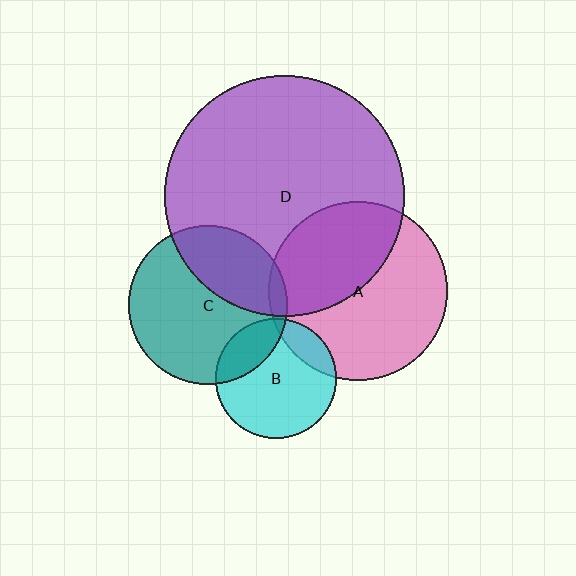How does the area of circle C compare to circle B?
Approximately 1.7 times.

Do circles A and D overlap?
Yes.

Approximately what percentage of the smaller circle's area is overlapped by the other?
Approximately 40%.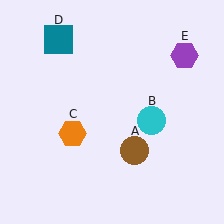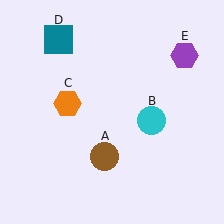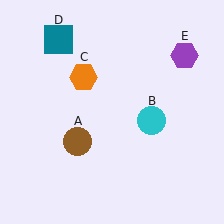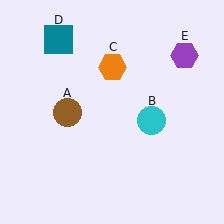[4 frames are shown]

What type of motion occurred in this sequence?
The brown circle (object A), orange hexagon (object C) rotated clockwise around the center of the scene.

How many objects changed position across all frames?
2 objects changed position: brown circle (object A), orange hexagon (object C).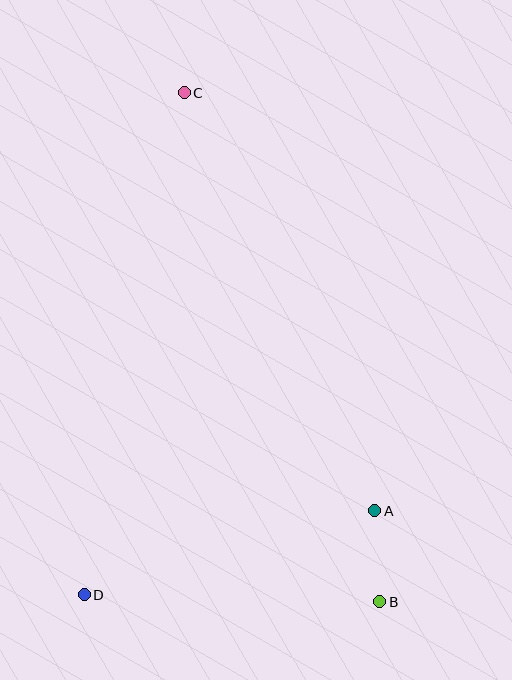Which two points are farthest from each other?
Points B and C are farthest from each other.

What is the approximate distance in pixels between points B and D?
The distance between B and D is approximately 295 pixels.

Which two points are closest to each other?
Points A and B are closest to each other.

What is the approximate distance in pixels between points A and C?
The distance between A and C is approximately 459 pixels.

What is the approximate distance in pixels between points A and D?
The distance between A and D is approximately 302 pixels.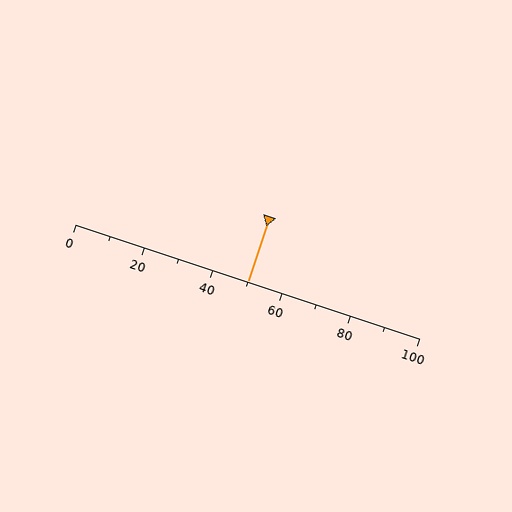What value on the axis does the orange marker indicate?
The marker indicates approximately 50.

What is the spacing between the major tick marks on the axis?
The major ticks are spaced 20 apart.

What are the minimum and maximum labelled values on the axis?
The axis runs from 0 to 100.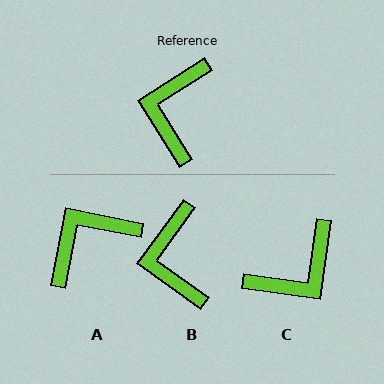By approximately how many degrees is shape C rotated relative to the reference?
Approximately 140 degrees counter-clockwise.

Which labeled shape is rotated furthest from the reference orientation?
C, about 140 degrees away.